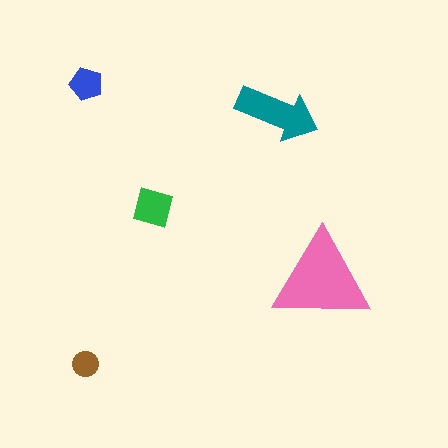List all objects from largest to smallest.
The pink triangle, the teal arrow, the green diamond, the blue pentagon, the brown circle.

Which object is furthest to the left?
The brown circle is leftmost.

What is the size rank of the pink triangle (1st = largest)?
1st.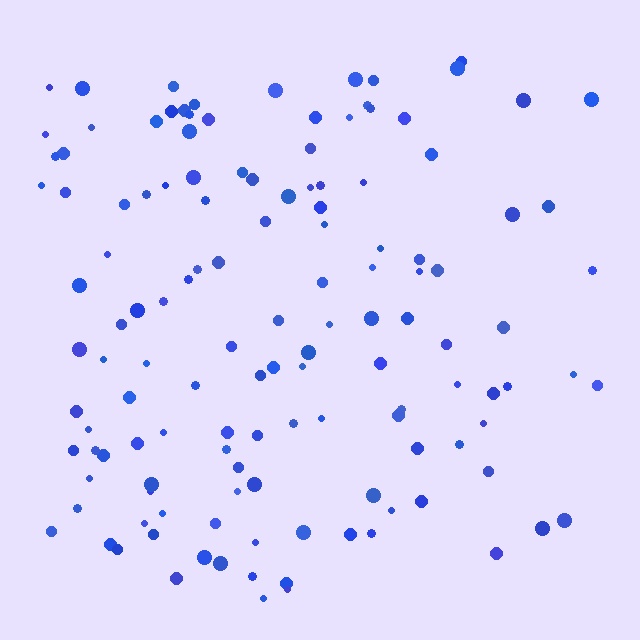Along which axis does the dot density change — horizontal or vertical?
Horizontal.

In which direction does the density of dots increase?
From right to left, with the left side densest.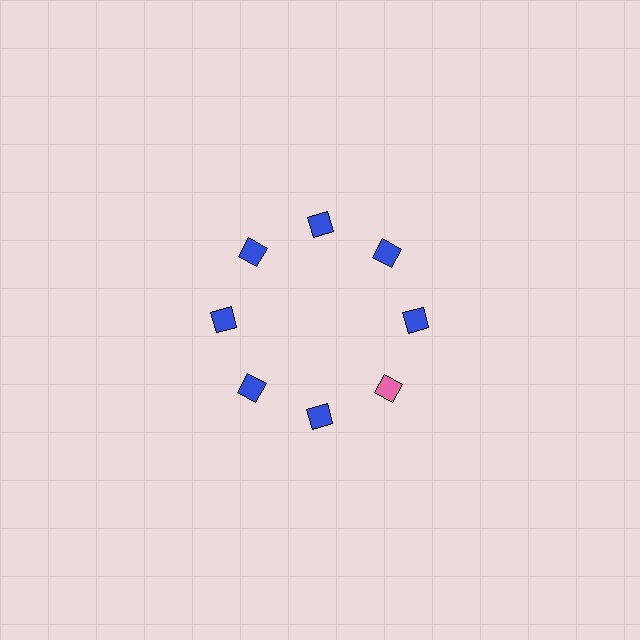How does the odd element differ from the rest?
It has a different color: pink instead of blue.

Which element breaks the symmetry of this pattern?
The pink diamond at roughly the 4 o'clock position breaks the symmetry. All other shapes are blue diamonds.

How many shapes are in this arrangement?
There are 8 shapes arranged in a ring pattern.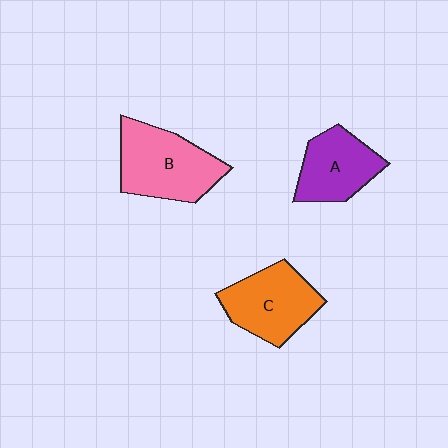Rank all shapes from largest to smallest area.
From largest to smallest: B (pink), C (orange), A (purple).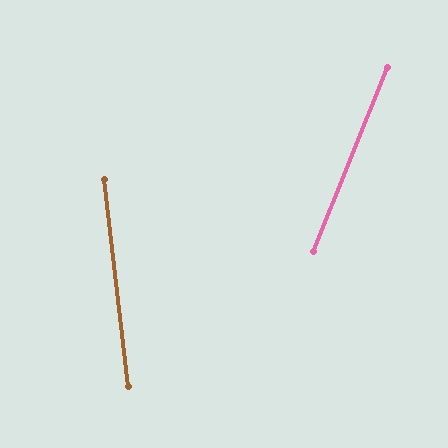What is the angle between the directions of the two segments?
Approximately 28 degrees.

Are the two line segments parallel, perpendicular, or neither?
Neither parallel nor perpendicular — they differ by about 28°.